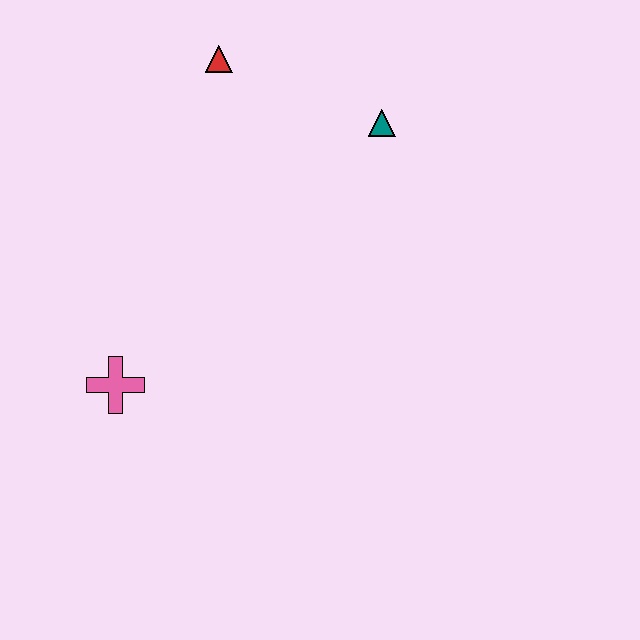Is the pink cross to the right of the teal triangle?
No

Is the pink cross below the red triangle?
Yes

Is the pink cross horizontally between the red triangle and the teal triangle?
No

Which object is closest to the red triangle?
The teal triangle is closest to the red triangle.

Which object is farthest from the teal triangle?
The pink cross is farthest from the teal triangle.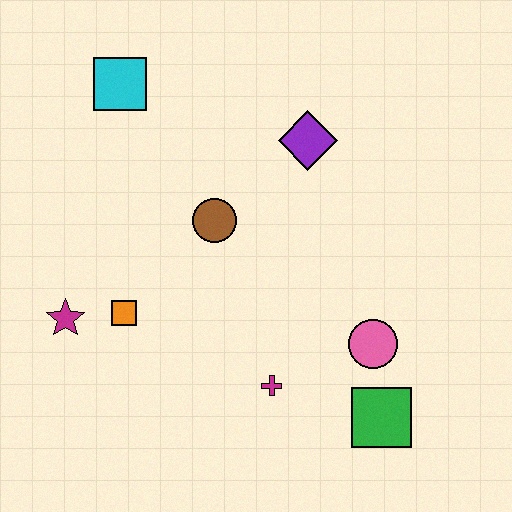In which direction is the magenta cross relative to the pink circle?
The magenta cross is to the left of the pink circle.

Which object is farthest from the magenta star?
The green square is farthest from the magenta star.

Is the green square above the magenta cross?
No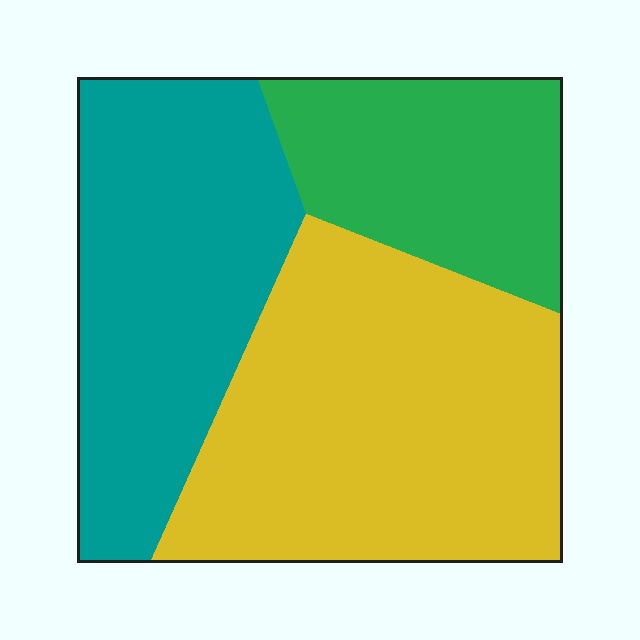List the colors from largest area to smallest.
From largest to smallest: yellow, teal, green.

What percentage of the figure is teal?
Teal covers about 35% of the figure.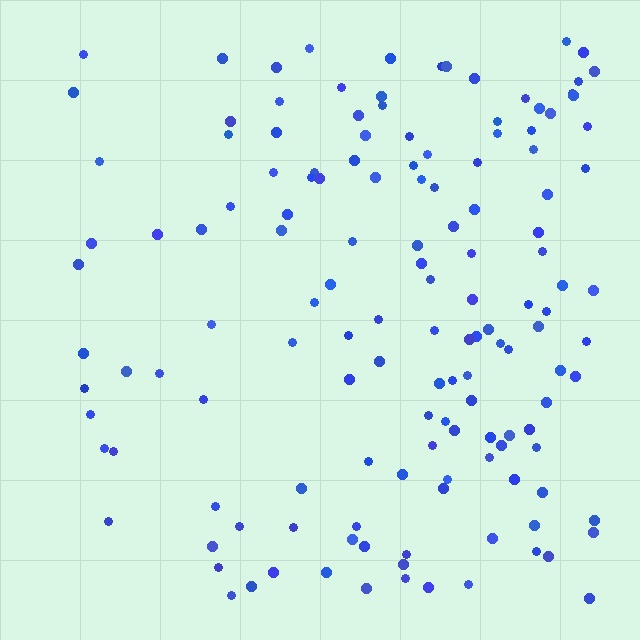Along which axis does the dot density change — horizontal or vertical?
Horizontal.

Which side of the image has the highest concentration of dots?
The right.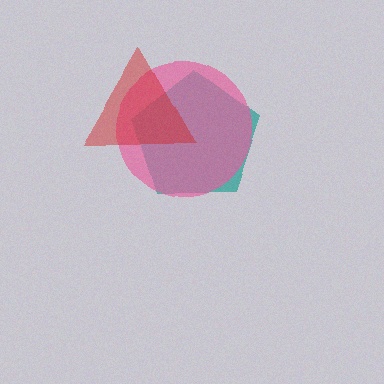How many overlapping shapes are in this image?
There are 3 overlapping shapes in the image.